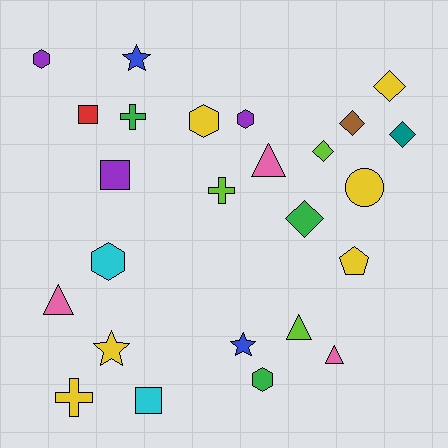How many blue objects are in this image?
There are 2 blue objects.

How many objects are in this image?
There are 25 objects.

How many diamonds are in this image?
There are 5 diamonds.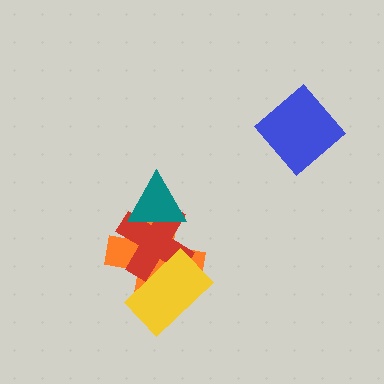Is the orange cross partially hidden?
Yes, it is partially covered by another shape.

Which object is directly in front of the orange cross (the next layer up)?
The red cross is directly in front of the orange cross.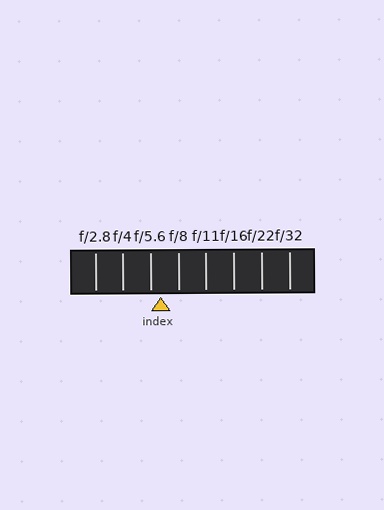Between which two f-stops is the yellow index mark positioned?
The index mark is between f/5.6 and f/8.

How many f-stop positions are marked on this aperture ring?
There are 8 f-stop positions marked.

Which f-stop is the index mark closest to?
The index mark is closest to f/5.6.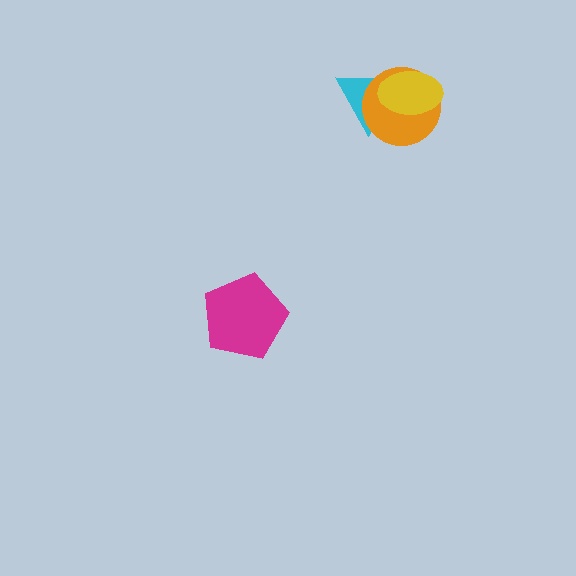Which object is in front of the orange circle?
The yellow ellipse is in front of the orange circle.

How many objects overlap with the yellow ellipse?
2 objects overlap with the yellow ellipse.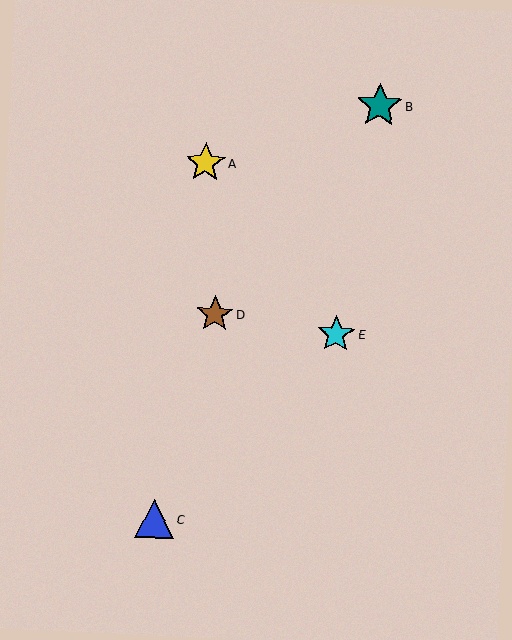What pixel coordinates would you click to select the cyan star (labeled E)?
Click at (336, 334) to select the cyan star E.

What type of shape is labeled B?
Shape B is a teal star.